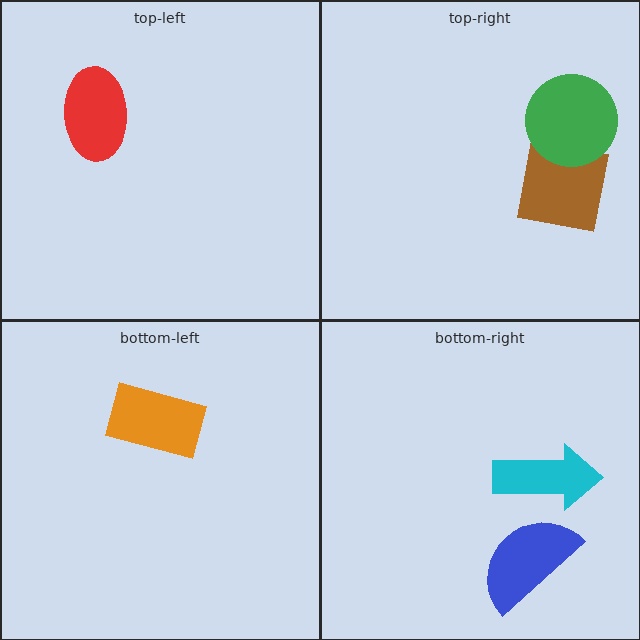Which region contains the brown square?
The top-right region.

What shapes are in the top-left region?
The red ellipse.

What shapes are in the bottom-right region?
The cyan arrow, the blue semicircle.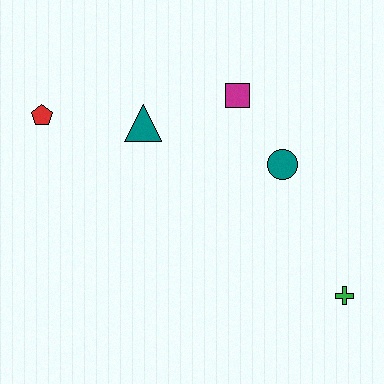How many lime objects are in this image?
There are no lime objects.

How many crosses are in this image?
There is 1 cross.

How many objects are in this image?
There are 5 objects.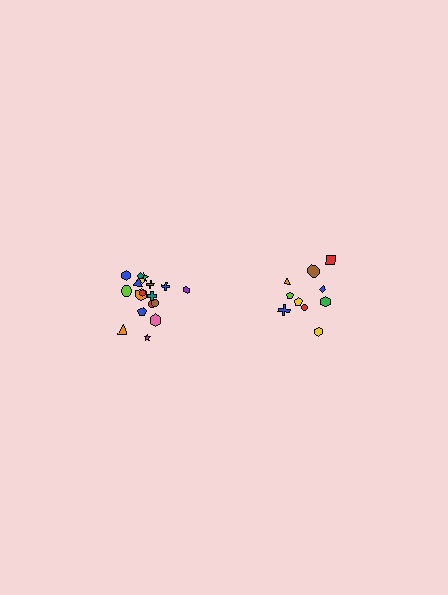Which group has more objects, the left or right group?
The left group.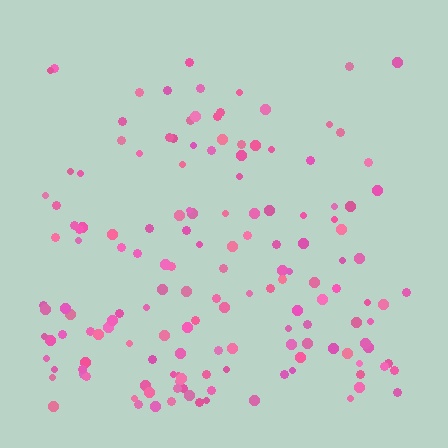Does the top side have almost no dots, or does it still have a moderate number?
Still a moderate number, just noticeably fewer than the bottom.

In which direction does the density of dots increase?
From top to bottom, with the bottom side densest.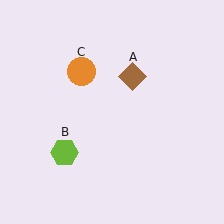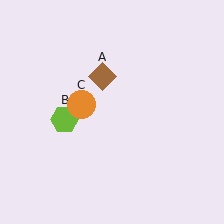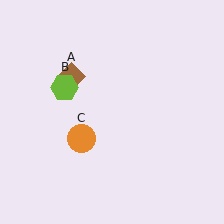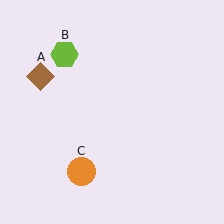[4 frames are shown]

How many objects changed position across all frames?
3 objects changed position: brown diamond (object A), lime hexagon (object B), orange circle (object C).